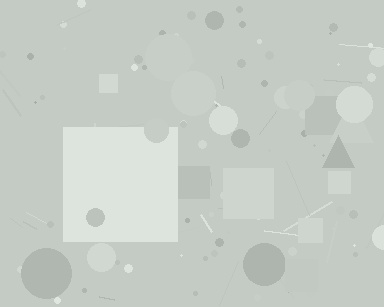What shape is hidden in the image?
A square is hidden in the image.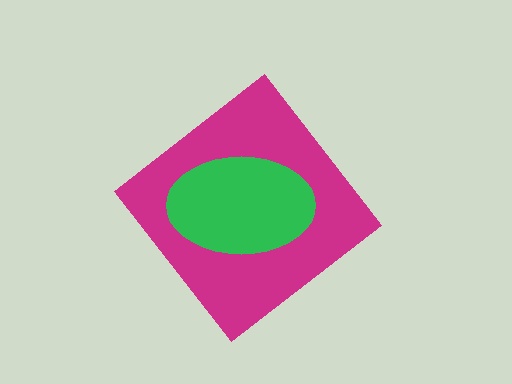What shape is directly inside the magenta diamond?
The green ellipse.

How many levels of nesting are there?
2.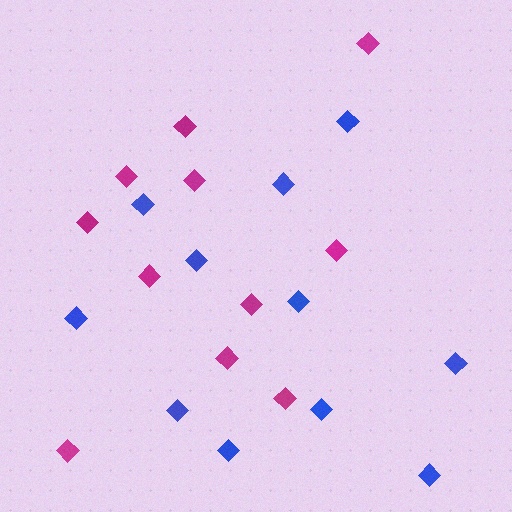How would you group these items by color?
There are 2 groups: one group of blue diamonds (11) and one group of magenta diamonds (11).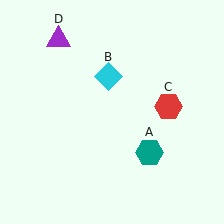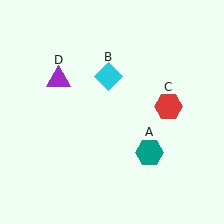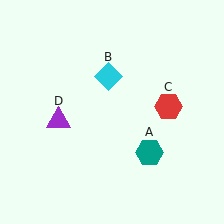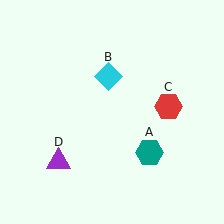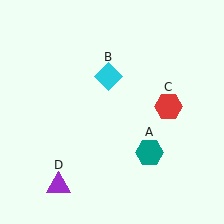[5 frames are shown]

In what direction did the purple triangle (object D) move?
The purple triangle (object D) moved down.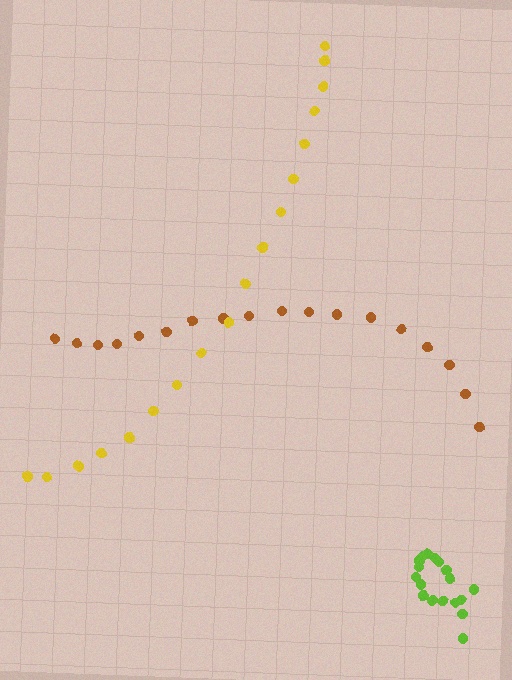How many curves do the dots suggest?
There are 3 distinct paths.